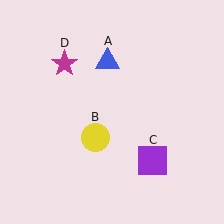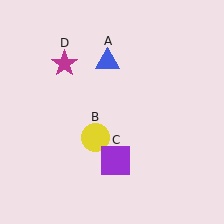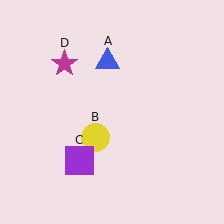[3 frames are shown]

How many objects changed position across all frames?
1 object changed position: purple square (object C).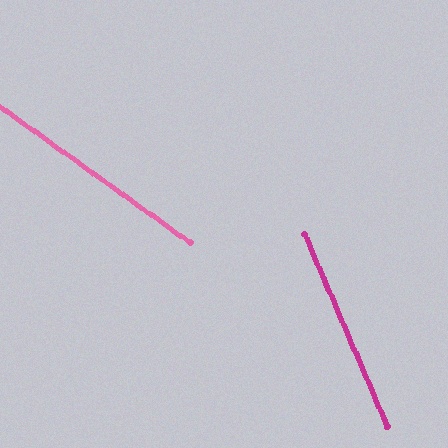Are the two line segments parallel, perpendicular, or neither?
Neither parallel nor perpendicular — they differ by about 31°.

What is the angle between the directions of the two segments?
Approximately 31 degrees.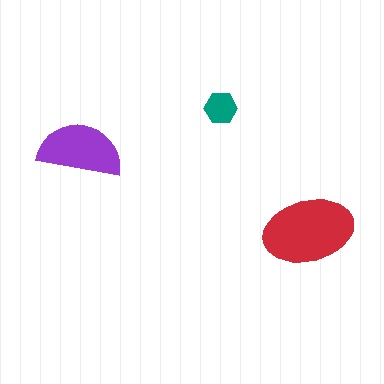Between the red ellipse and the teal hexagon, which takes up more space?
The red ellipse.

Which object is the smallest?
The teal hexagon.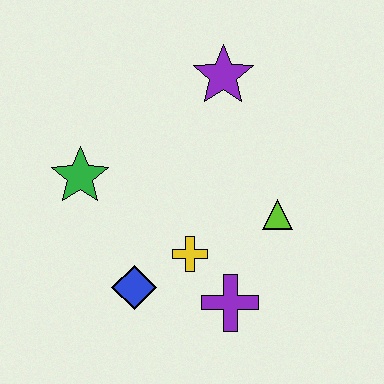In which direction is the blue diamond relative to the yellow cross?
The blue diamond is to the left of the yellow cross.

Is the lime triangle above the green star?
No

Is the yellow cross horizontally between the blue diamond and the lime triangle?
Yes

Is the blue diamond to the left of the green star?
No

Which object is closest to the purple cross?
The yellow cross is closest to the purple cross.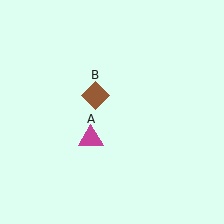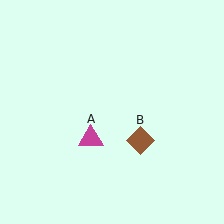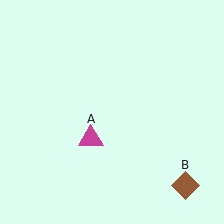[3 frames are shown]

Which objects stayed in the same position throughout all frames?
Magenta triangle (object A) remained stationary.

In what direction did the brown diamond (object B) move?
The brown diamond (object B) moved down and to the right.